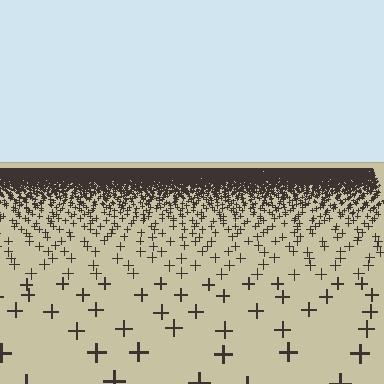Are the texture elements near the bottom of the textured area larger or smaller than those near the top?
Larger. Near the bottom, elements are closer to the viewer and appear at a bigger on-screen size.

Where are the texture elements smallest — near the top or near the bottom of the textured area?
Near the top.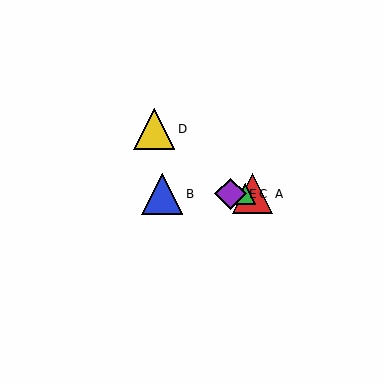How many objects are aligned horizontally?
4 objects (A, B, C, E) are aligned horizontally.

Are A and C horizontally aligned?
Yes, both are at y≈194.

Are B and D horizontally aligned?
No, B is at y≈194 and D is at y≈129.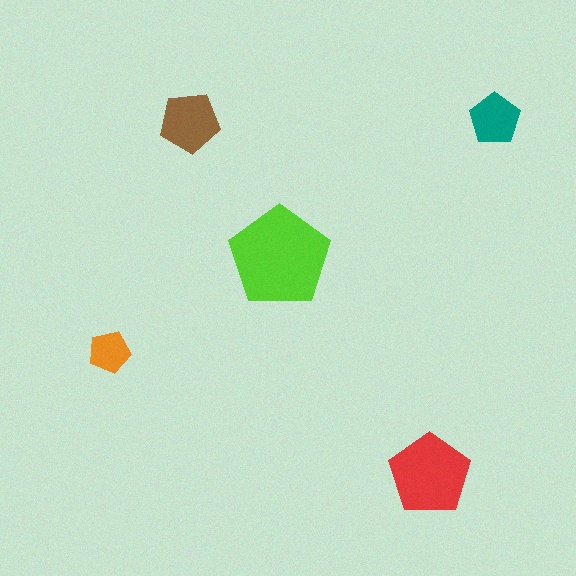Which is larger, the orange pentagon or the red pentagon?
The red one.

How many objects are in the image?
There are 5 objects in the image.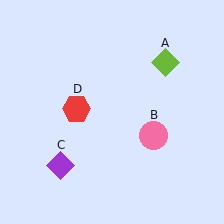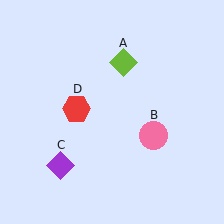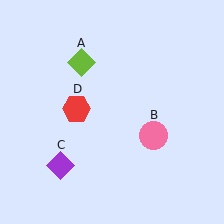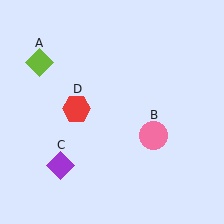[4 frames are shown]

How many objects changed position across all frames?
1 object changed position: lime diamond (object A).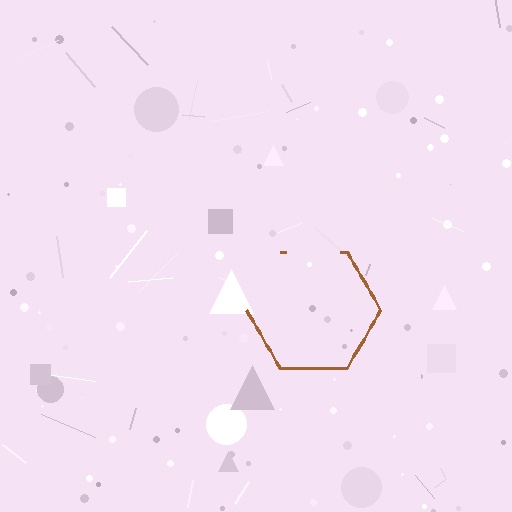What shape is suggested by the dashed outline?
The dashed outline suggests a hexagon.